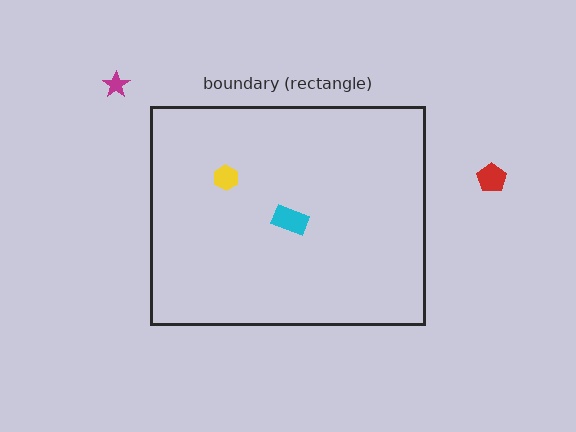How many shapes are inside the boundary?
2 inside, 2 outside.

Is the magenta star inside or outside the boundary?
Outside.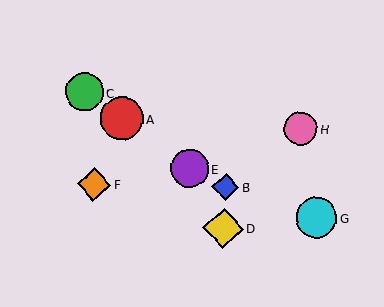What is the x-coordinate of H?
Object H is at x≈301.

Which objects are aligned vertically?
Objects B, D are aligned vertically.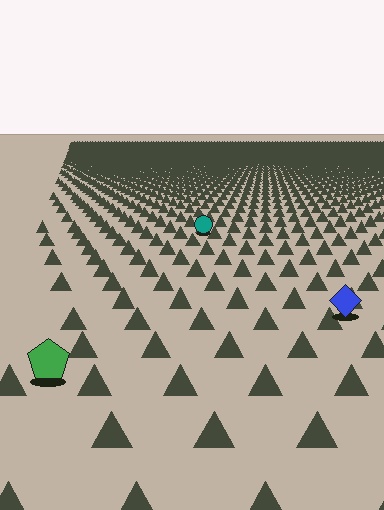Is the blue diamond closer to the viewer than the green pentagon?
No. The green pentagon is closer — you can tell from the texture gradient: the ground texture is coarser near it.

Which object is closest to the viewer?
The green pentagon is closest. The texture marks near it are larger and more spread out.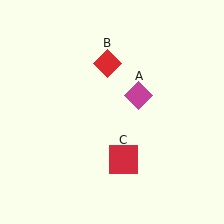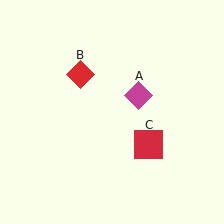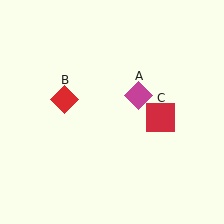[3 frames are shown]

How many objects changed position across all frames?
2 objects changed position: red diamond (object B), red square (object C).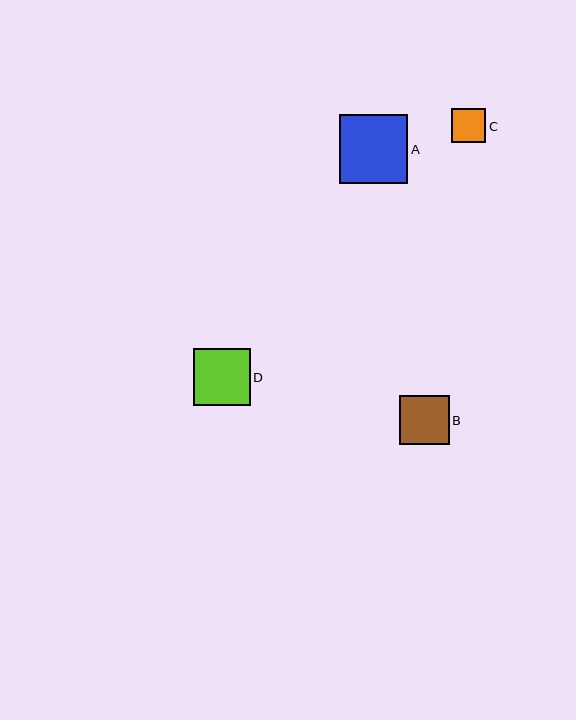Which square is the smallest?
Square C is the smallest with a size of approximately 34 pixels.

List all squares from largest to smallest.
From largest to smallest: A, D, B, C.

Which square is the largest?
Square A is the largest with a size of approximately 69 pixels.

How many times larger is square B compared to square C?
Square B is approximately 1.4 times the size of square C.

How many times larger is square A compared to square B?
Square A is approximately 1.4 times the size of square B.